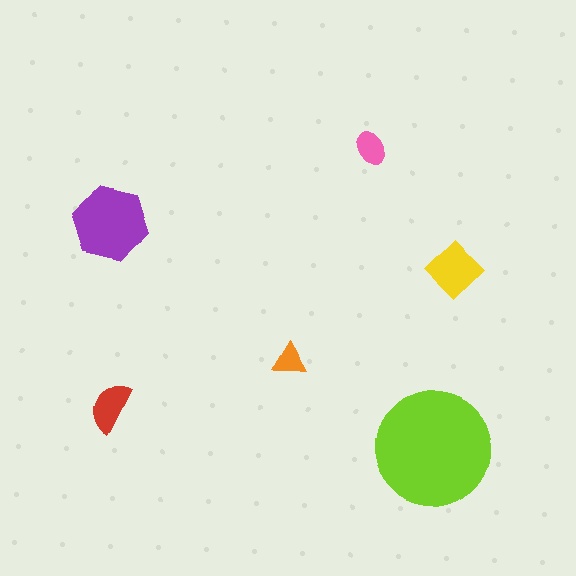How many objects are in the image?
There are 6 objects in the image.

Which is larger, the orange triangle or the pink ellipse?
The pink ellipse.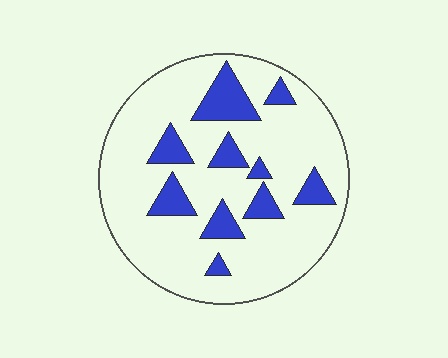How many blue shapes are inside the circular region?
10.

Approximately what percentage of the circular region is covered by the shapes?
Approximately 20%.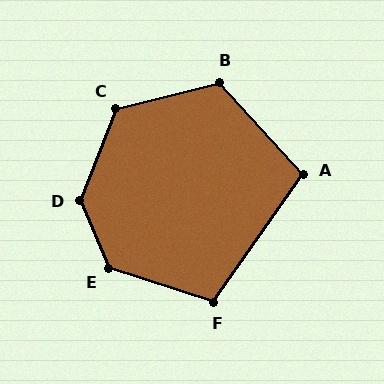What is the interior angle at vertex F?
Approximately 107 degrees (obtuse).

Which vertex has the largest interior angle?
D, at approximately 135 degrees.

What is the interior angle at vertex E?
Approximately 132 degrees (obtuse).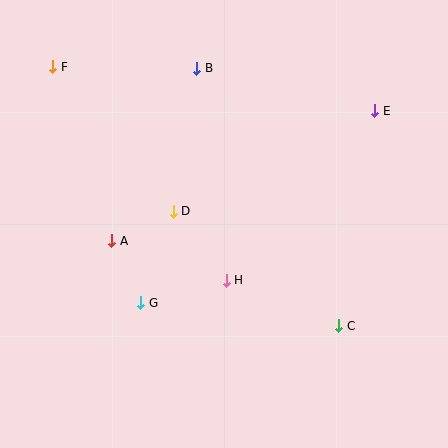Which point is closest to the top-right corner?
Point E is closest to the top-right corner.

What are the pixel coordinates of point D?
Point D is at (173, 211).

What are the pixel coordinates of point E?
Point E is at (375, 111).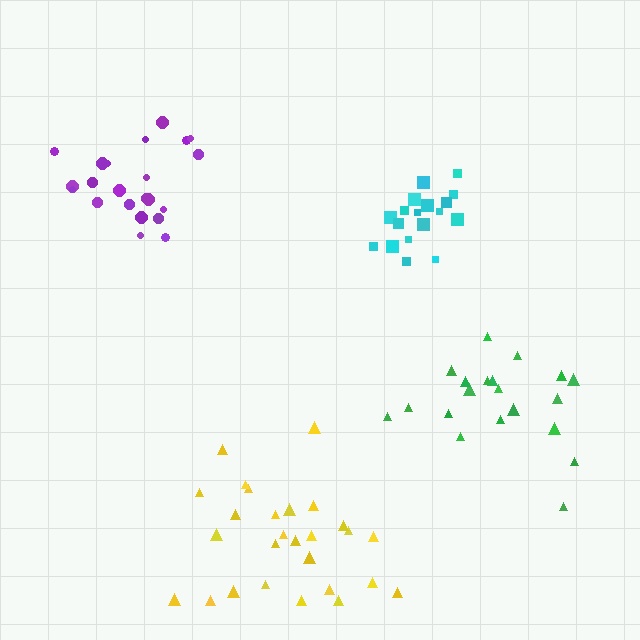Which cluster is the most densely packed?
Cyan.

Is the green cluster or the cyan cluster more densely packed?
Cyan.